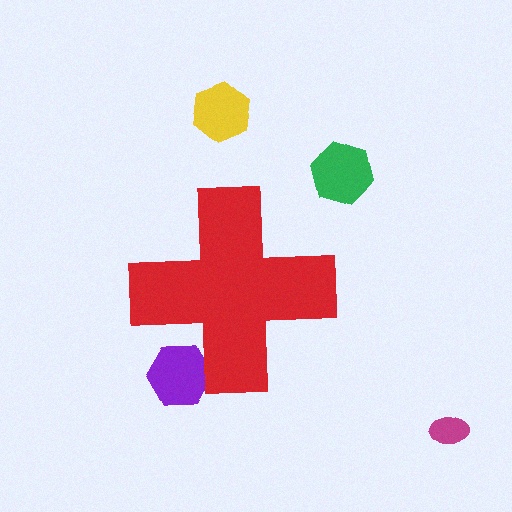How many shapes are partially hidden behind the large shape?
1 shape is partially hidden.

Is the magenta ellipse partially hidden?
No, the magenta ellipse is fully visible.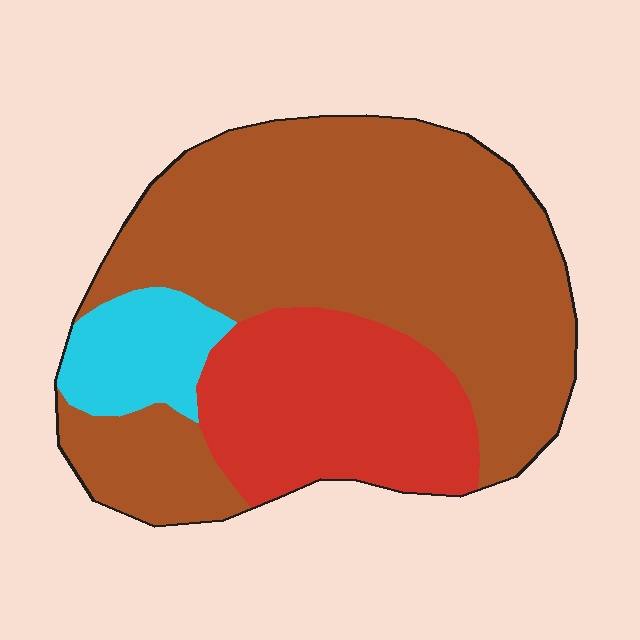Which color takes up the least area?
Cyan, at roughly 10%.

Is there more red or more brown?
Brown.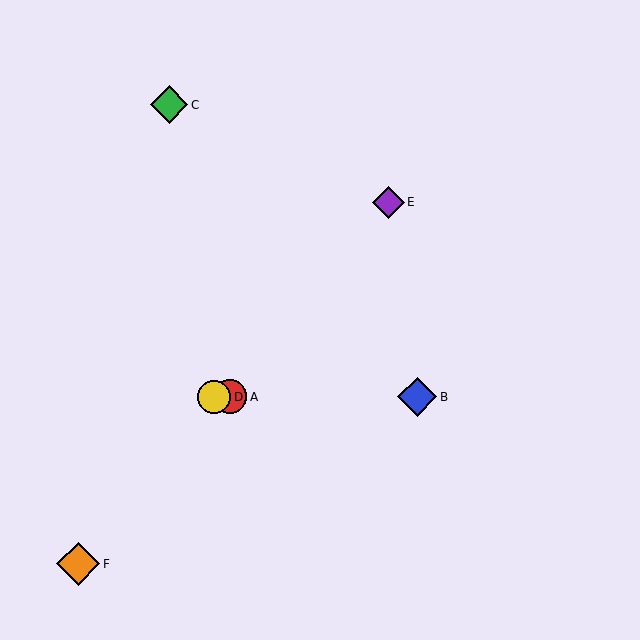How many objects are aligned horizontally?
3 objects (A, B, D) are aligned horizontally.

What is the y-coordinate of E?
Object E is at y≈202.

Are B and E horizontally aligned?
No, B is at y≈397 and E is at y≈202.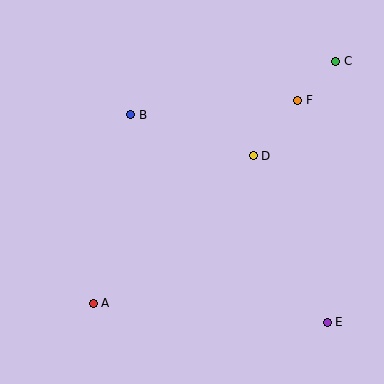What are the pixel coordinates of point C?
Point C is at (336, 61).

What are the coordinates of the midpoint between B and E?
The midpoint between B and E is at (229, 219).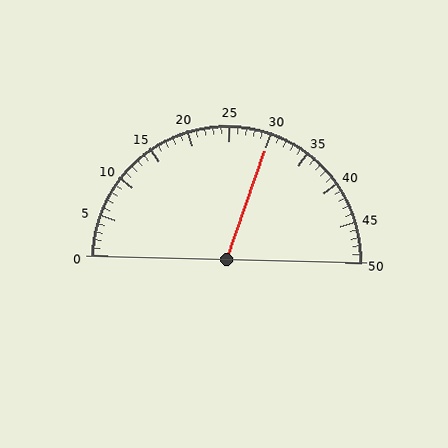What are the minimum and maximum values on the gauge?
The gauge ranges from 0 to 50.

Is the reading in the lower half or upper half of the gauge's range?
The reading is in the upper half of the range (0 to 50).